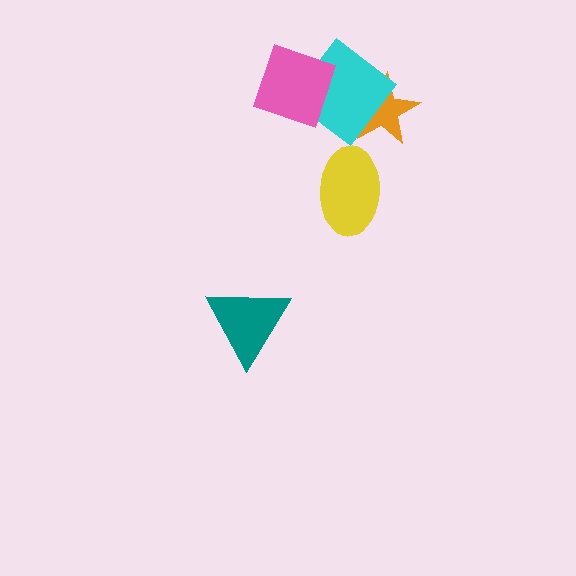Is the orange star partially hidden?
Yes, it is partially covered by another shape.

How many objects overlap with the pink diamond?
1 object overlaps with the pink diamond.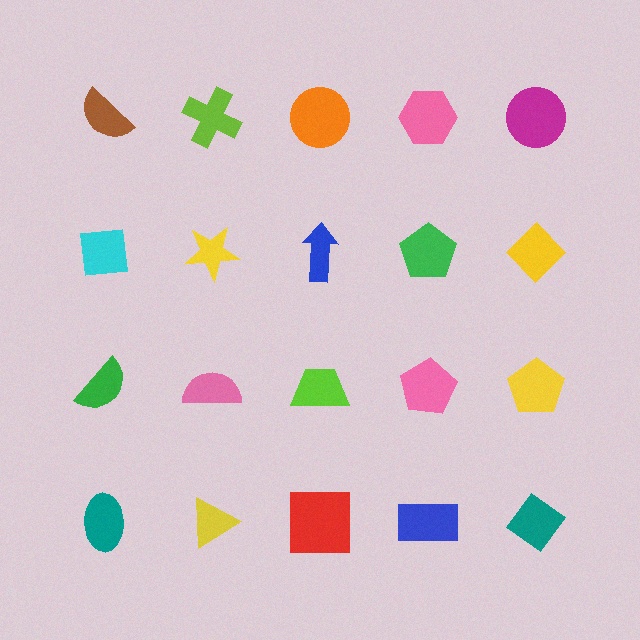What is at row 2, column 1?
A cyan square.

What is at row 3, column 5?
A yellow pentagon.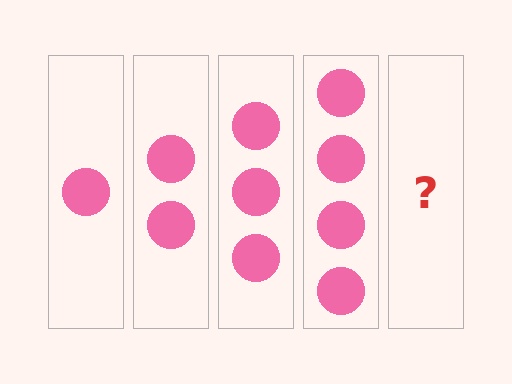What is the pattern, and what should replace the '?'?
The pattern is that each step adds one more circle. The '?' should be 5 circles.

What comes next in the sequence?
The next element should be 5 circles.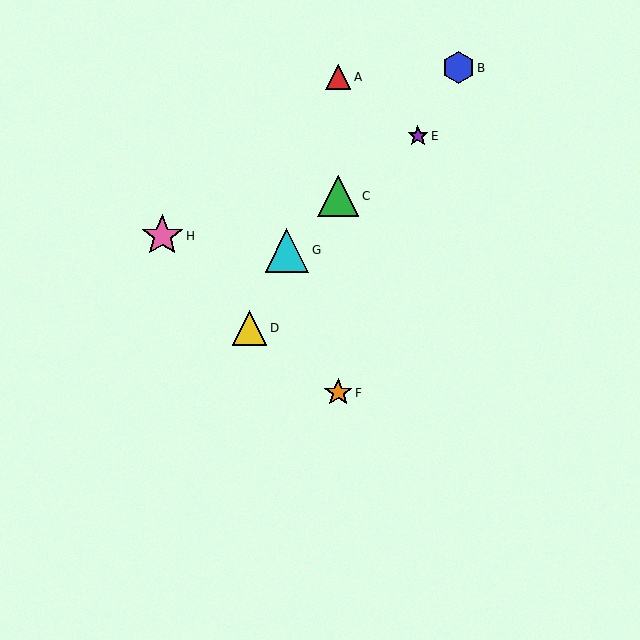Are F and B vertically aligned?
No, F is at x≈338 and B is at x≈458.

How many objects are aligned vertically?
3 objects (A, C, F) are aligned vertically.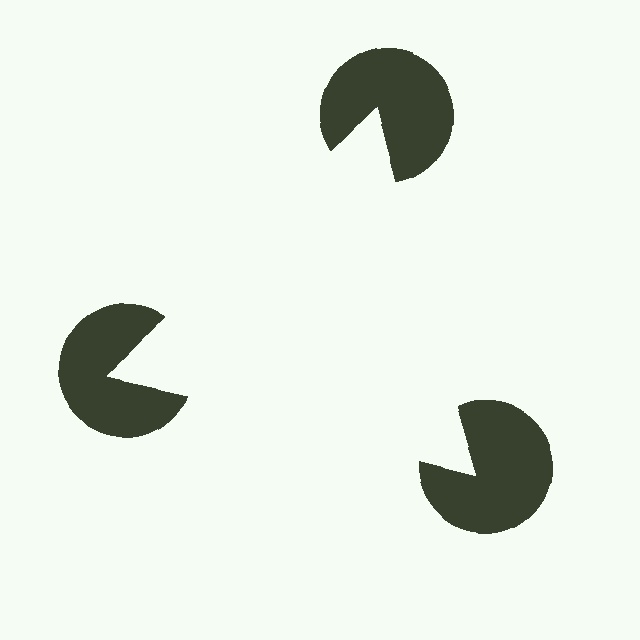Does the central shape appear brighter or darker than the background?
It typically appears slightly brighter than the background, even though no actual brightness change is drawn.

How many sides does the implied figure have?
3 sides.